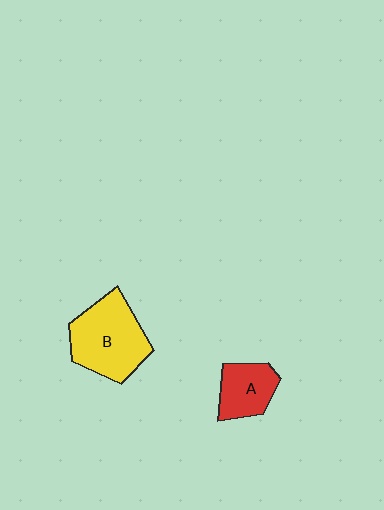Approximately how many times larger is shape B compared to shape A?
Approximately 1.8 times.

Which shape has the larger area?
Shape B (yellow).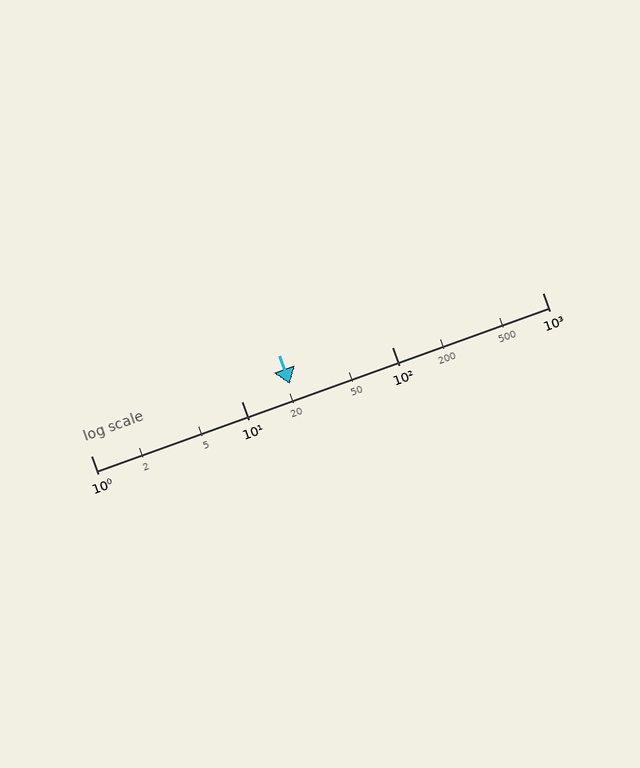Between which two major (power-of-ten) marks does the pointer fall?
The pointer is between 10 and 100.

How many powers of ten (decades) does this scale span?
The scale spans 3 decades, from 1 to 1000.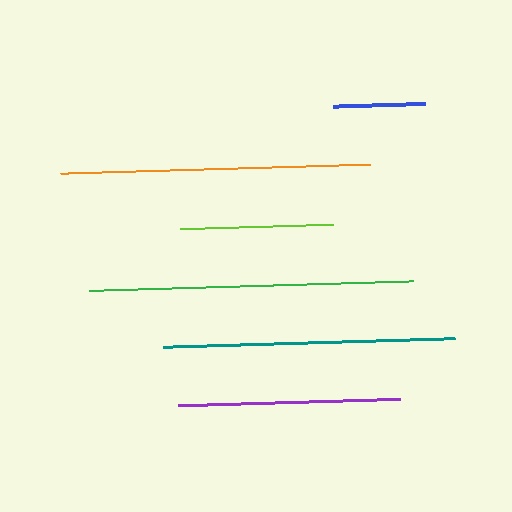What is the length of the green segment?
The green segment is approximately 324 pixels long.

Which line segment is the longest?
The green line is the longest at approximately 324 pixels.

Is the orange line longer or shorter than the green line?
The green line is longer than the orange line.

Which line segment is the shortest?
The blue line is the shortest at approximately 92 pixels.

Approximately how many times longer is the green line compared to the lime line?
The green line is approximately 2.1 times the length of the lime line.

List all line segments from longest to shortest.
From longest to shortest: green, orange, teal, purple, lime, blue.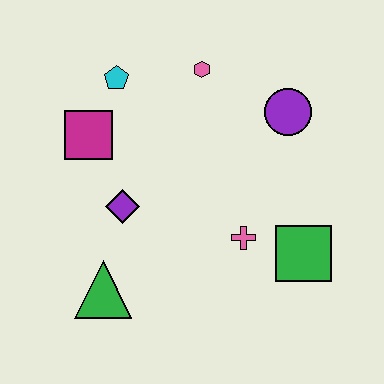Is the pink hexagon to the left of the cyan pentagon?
No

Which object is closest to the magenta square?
The cyan pentagon is closest to the magenta square.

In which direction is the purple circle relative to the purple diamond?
The purple circle is to the right of the purple diamond.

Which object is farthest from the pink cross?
The cyan pentagon is farthest from the pink cross.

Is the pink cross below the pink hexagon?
Yes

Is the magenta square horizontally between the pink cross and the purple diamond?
No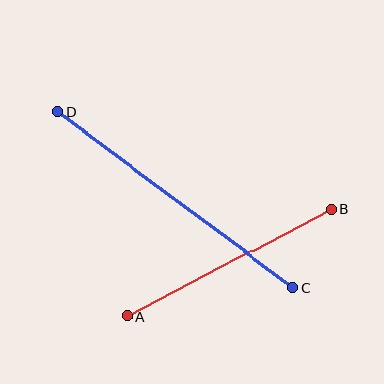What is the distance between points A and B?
The distance is approximately 230 pixels.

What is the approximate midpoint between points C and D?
The midpoint is at approximately (175, 200) pixels.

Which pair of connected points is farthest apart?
Points C and D are farthest apart.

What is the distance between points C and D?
The distance is approximately 294 pixels.